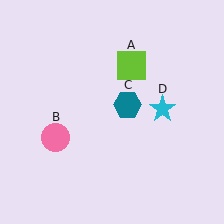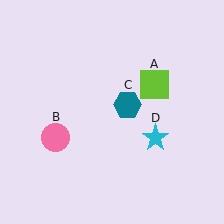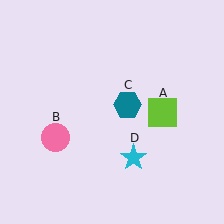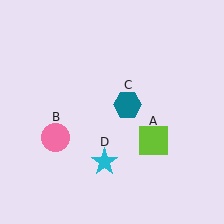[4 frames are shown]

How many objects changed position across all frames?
2 objects changed position: lime square (object A), cyan star (object D).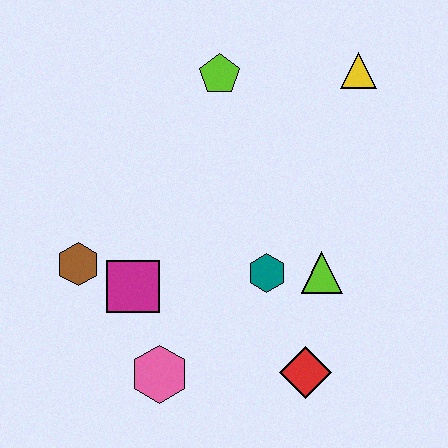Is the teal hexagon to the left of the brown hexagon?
No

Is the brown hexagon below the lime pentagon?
Yes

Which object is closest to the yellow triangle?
The lime pentagon is closest to the yellow triangle.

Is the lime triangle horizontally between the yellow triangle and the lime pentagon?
Yes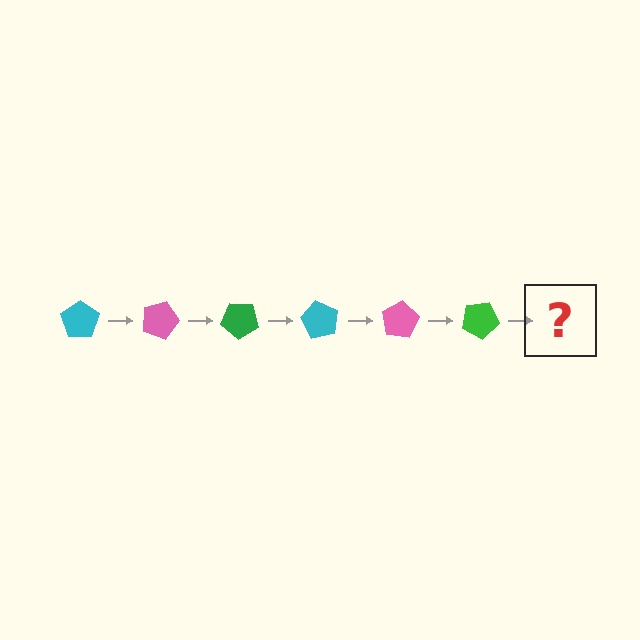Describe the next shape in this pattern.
It should be a cyan pentagon, rotated 120 degrees from the start.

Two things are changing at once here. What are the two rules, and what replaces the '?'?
The two rules are that it rotates 20 degrees each step and the color cycles through cyan, pink, and green. The '?' should be a cyan pentagon, rotated 120 degrees from the start.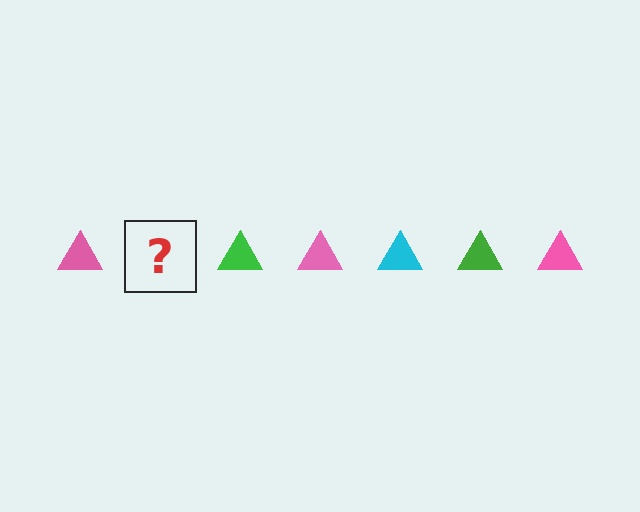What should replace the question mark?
The question mark should be replaced with a cyan triangle.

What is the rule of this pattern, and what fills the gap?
The rule is that the pattern cycles through pink, cyan, green triangles. The gap should be filled with a cyan triangle.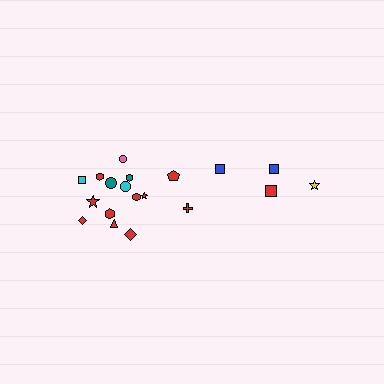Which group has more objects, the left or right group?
The left group.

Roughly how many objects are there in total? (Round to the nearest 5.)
Roughly 20 objects in total.